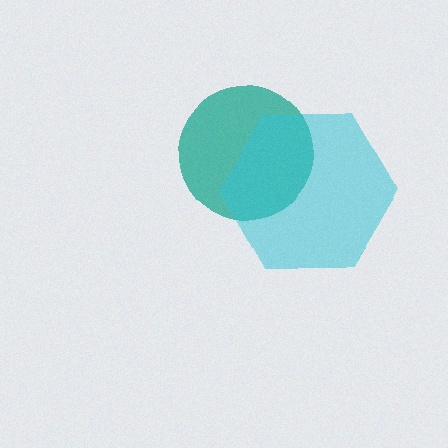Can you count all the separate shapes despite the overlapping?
Yes, there are 2 separate shapes.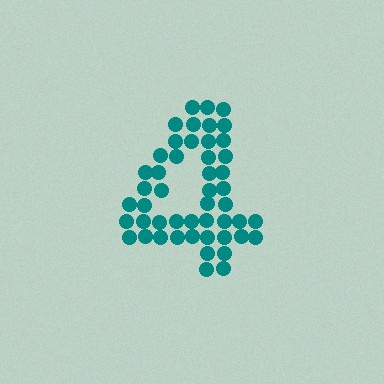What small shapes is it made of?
It is made of small circles.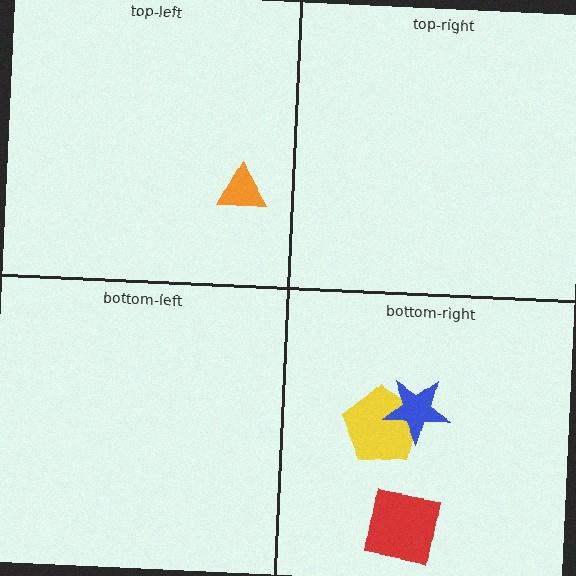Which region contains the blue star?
The bottom-right region.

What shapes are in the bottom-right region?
The yellow pentagon, the red square, the blue star.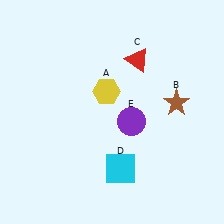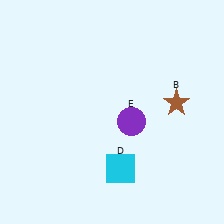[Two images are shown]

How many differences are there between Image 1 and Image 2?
There are 2 differences between the two images.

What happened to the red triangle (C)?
The red triangle (C) was removed in Image 2. It was in the top-right area of Image 1.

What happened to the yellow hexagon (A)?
The yellow hexagon (A) was removed in Image 2. It was in the top-left area of Image 1.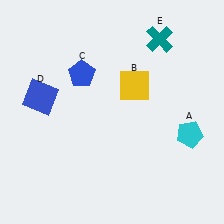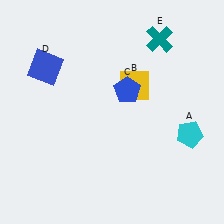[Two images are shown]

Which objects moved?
The objects that moved are: the blue pentagon (C), the blue square (D).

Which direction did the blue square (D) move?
The blue square (D) moved up.